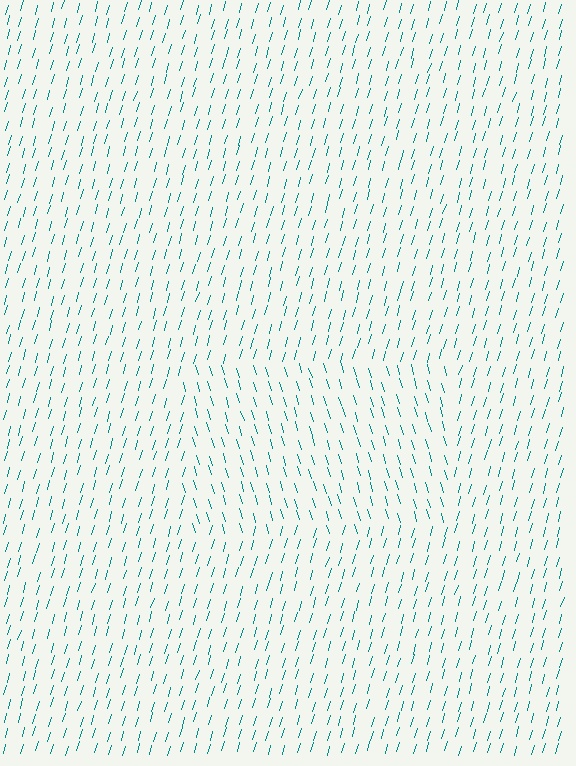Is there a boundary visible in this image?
Yes, there is a texture boundary formed by a change in line orientation.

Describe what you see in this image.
The image is filled with small teal line segments. A rectangle region in the image has lines oriented differently from the surrounding lines, creating a visible texture boundary.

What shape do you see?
I see a rectangle.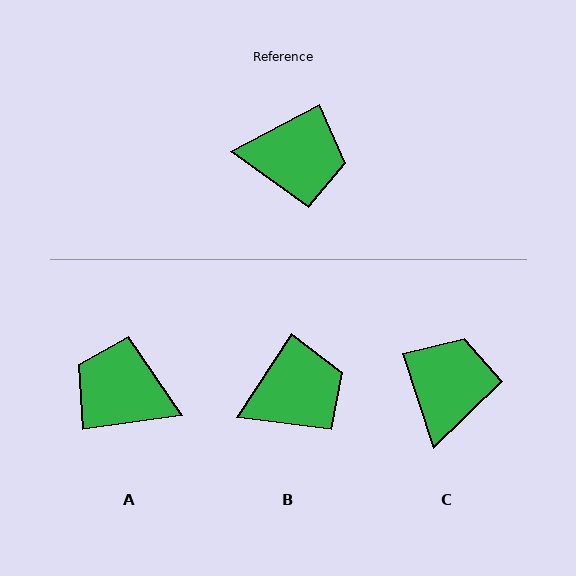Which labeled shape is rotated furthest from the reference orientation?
A, about 160 degrees away.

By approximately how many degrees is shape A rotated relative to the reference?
Approximately 160 degrees counter-clockwise.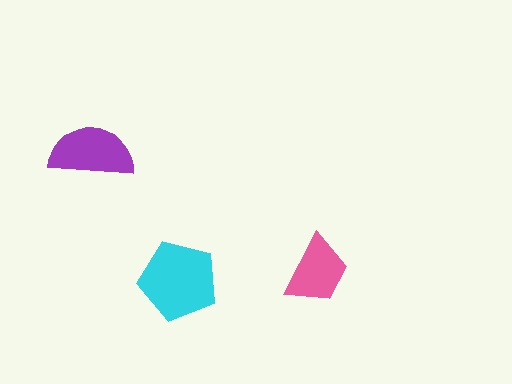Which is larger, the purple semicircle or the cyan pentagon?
The cyan pentagon.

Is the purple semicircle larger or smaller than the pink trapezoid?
Larger.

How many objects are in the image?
There are 3 objects in the image.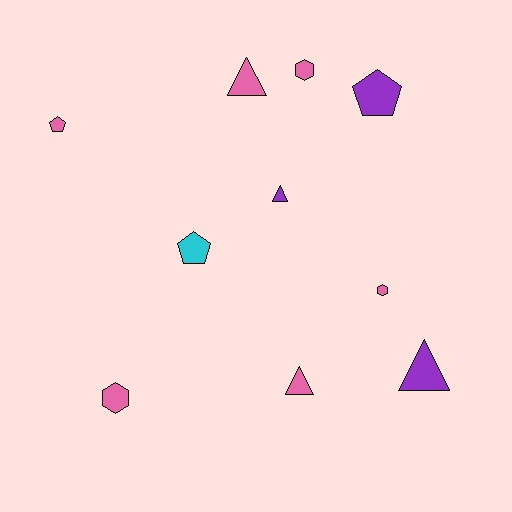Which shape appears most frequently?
Triangle, with 4 objects.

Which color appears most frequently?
Pink, with 6 objects.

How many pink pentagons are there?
There is 1 pink pentagon.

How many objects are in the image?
There are 10 objects.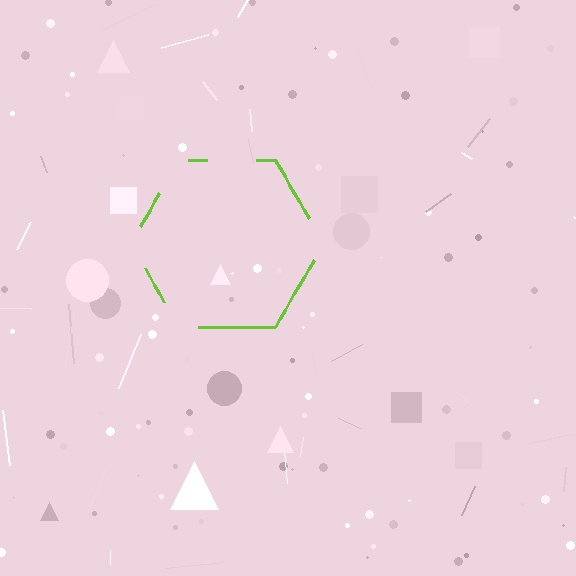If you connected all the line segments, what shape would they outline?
They would outline a hexagon.